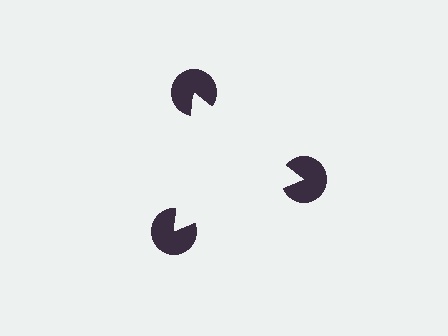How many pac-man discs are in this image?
There are 3 — one at each vertex of the illusory triangle.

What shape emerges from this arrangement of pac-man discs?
An illusory triangle — its edges are inferred from the aligned wedge cuts in the pac-man discs, not physically drawn.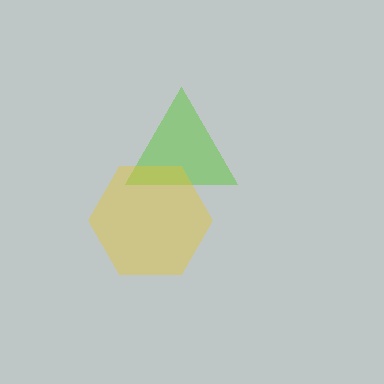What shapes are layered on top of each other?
The layered shapes are: a lime triangle, a yellow hexagon.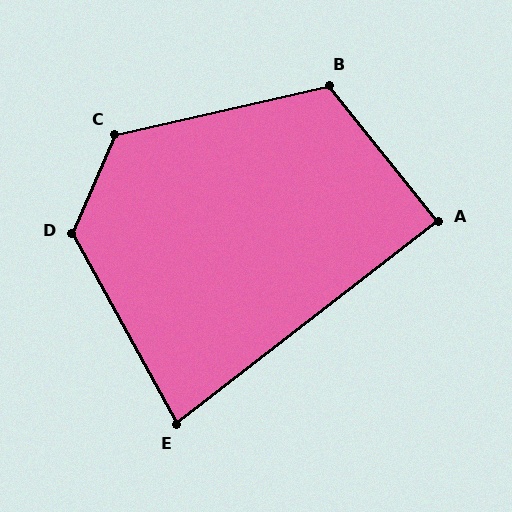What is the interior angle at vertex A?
Approximately 89 degrees (approximately right).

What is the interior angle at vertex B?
Approximately 116 degrees (obtuse).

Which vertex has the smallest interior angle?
E, at approximately 81 degrees.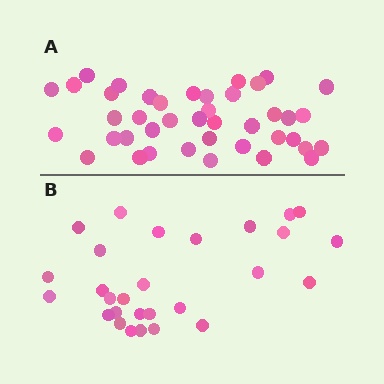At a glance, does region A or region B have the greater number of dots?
Region A (the top region) has more dots.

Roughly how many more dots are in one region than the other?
Region A has approximately 15 more dots than region B.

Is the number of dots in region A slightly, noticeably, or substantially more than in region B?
Region A has substantially more. The ratio is roughly 1.5 to 1.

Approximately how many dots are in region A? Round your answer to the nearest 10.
About 40 dots. (The exact count is 41, which rounds to 40.)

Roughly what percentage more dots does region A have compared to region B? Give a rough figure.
About 45% more.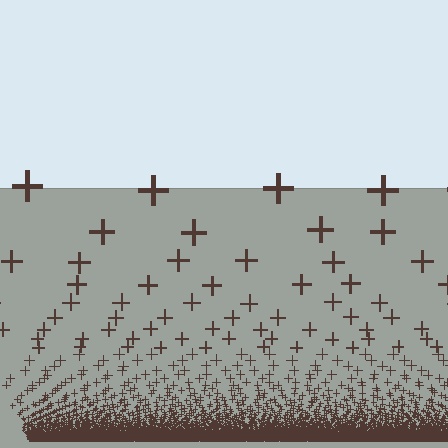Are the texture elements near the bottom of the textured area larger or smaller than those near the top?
Smaller. The gradient is inverted — elements near the bottom are smaller and denser.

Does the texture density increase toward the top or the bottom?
Density increases toward the bottom.